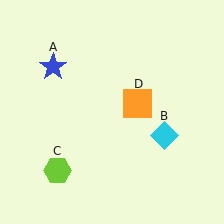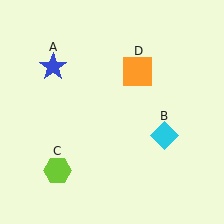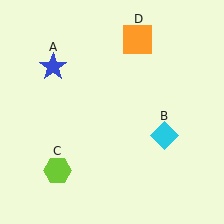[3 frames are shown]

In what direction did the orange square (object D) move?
The orange square (object D) moved up.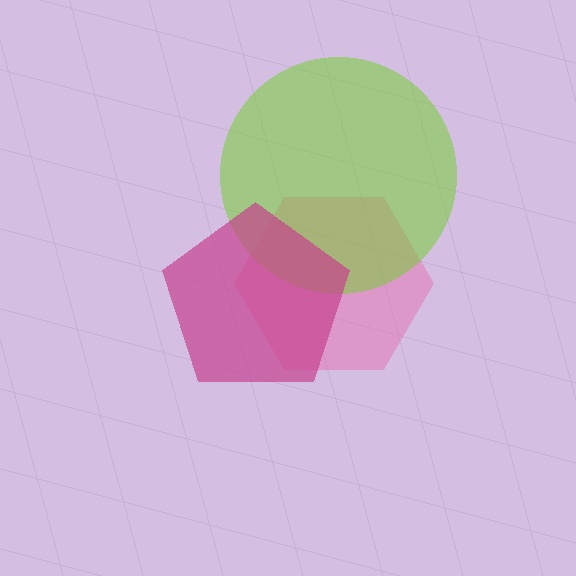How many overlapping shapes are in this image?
There are 3 overlapping shapes in the image.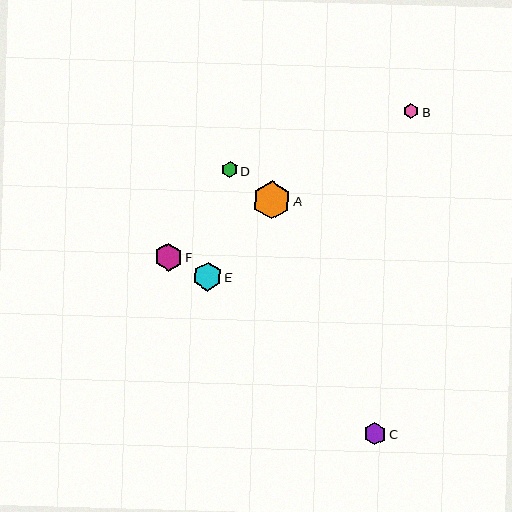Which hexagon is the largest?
Hexagon A is the largest with a size of approximately 38 pixels.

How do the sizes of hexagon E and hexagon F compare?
Hexagon E and hexagon F are approximately the same size.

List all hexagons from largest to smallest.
From largest to smallest: A, E, F, C, D, B.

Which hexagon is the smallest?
Hexagon B is the smallest with a size of approximately 15 pixels.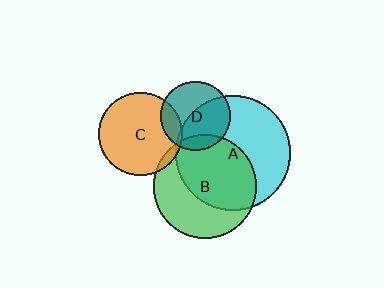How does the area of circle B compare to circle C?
Approximately 1.5 times.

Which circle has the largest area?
Circle A (cyan).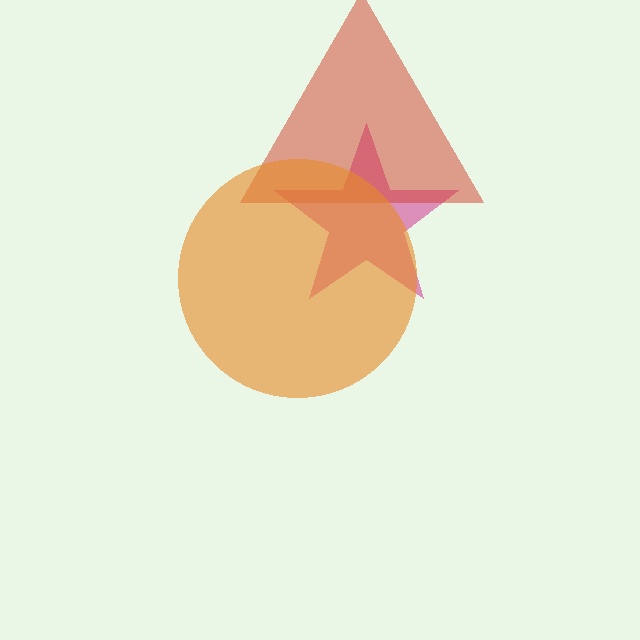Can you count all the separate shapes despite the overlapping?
Yes, there are 3 separate shapes.